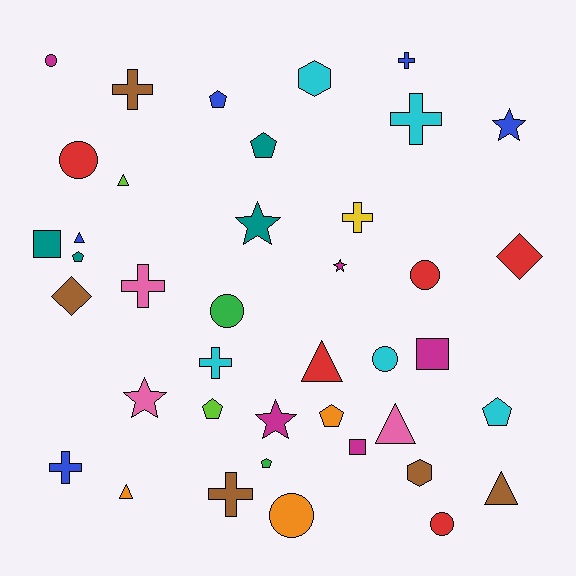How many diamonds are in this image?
There are 2 diamonds.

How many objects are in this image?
There are 40 objects.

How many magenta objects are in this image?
There are 5 magenta objects.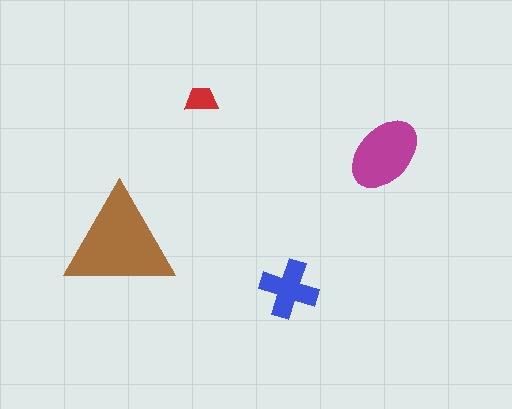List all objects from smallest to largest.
The red trapezoid, the blue cross, the magenta ellipse, the brown triangle.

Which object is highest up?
The red trapezoid is topmost.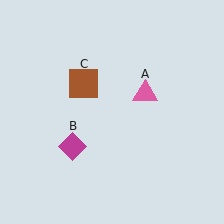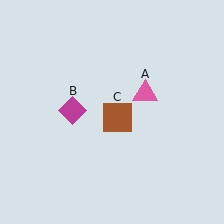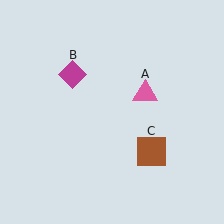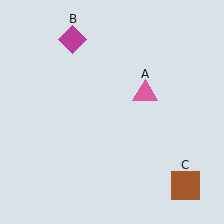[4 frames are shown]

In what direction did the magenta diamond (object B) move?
The magenta diamond (object B) moved up.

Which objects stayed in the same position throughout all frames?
Pink triangle (object A) remained stationary.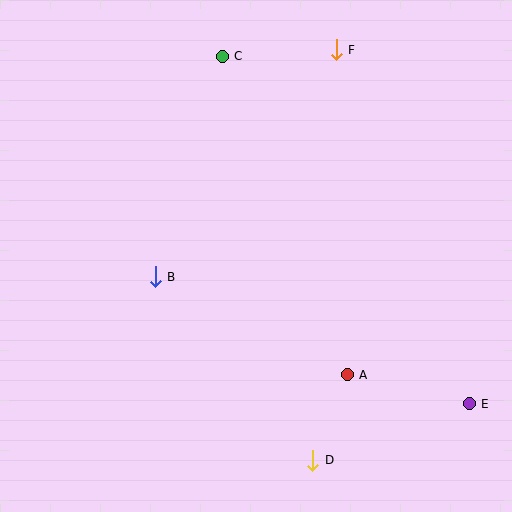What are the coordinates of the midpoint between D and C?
The midpoint between D and C is at (268, 258).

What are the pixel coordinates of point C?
Point C is at (222, 56).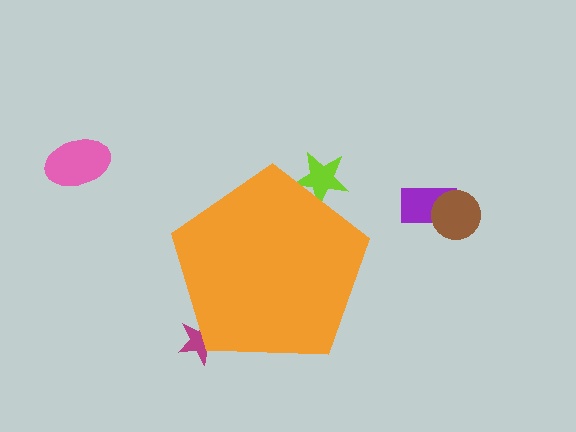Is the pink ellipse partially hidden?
No, the pink ellipse is fully visible.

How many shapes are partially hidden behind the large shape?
2 shapes are partially hidden.